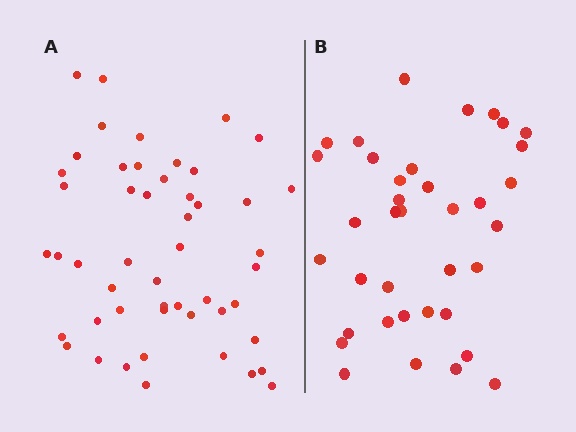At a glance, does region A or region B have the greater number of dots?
Region A (the left region) has more dots.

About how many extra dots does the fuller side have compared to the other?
Region A has approximately 15 more dots than region B.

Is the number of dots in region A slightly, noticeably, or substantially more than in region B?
Region A has noticeably more, but not dramatically so. The ratio is roughly 1.4 to 1.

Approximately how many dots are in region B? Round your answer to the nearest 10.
About 40 dots. (The exact count is 37, which rounds to 40.)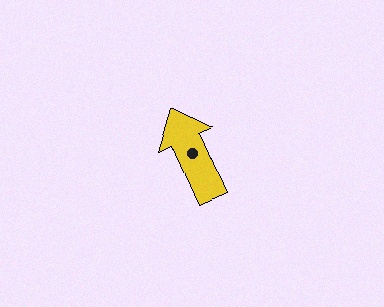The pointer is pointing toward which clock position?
Roughly 11 o'clock.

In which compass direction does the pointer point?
Northwest.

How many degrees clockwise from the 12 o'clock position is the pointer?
Approximately 336 degrees.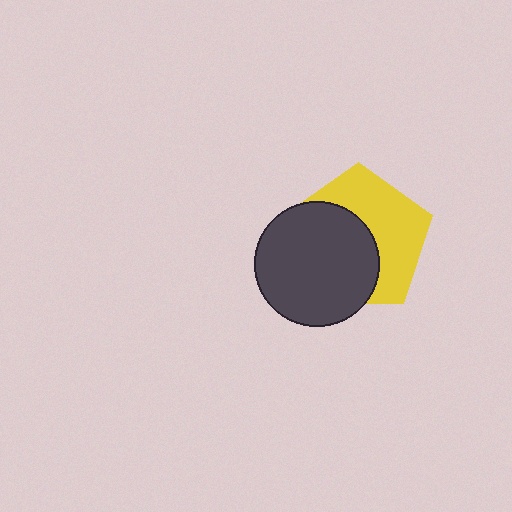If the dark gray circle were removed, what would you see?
You would see the complete yellow pentagon.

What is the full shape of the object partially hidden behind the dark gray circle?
The partially hidden object is a yellow pentagon.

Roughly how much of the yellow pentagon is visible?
About half of it is visible (roughly 49%).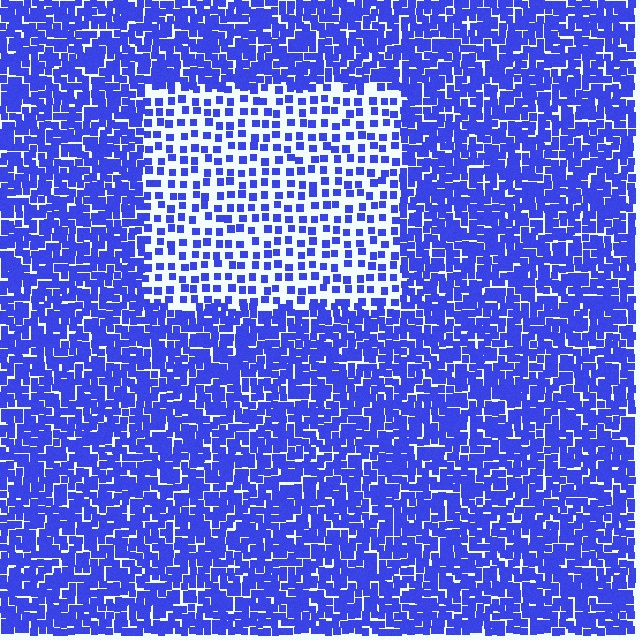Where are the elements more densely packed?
The elements are more densely packed outside the rectangle boundary.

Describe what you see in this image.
The image contains small blue elements arranged at two different densities. A rectangle-shaped region is visible where the elements are less densely packed than the surrounding area.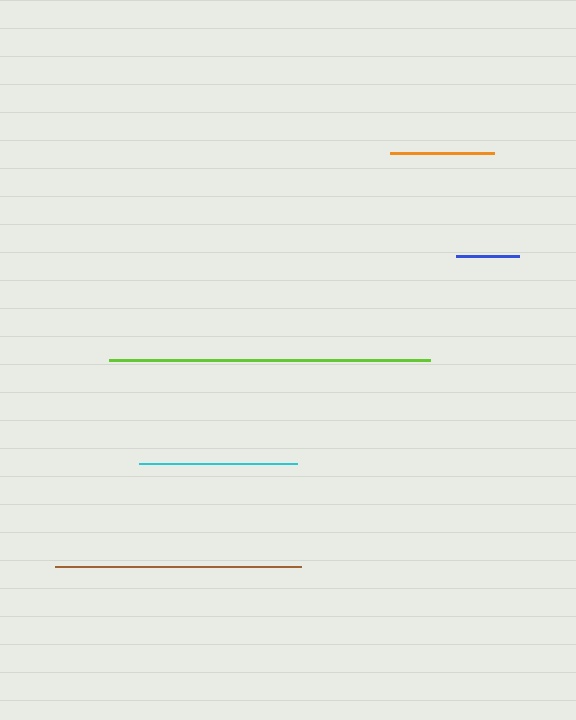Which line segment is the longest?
The lime line is the longest at approximately 321 pixels.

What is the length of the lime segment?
The lime segment is approximately 321 pixels long.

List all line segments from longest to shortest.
From longest to shortest: lime, brown, cyan, orange, blue.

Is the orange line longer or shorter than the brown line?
The brown line is longer than the orange line.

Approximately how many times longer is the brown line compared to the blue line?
The brown line is approximately 3.9 times the length of the blue line.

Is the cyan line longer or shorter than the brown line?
The brown line is longer than the cyan line.